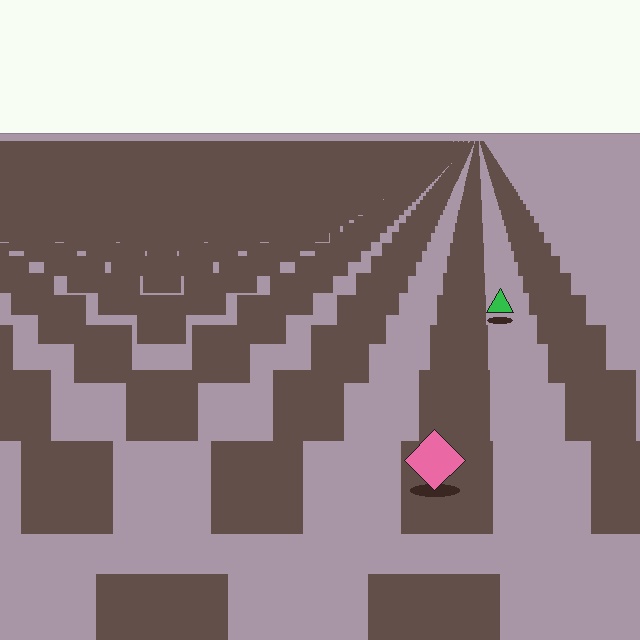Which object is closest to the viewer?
The pink diamond is closest. The texture marks near it are larger and more spread out.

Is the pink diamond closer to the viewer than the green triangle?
Yes. The pink diamond is closer — you can tell from the texture gradient: the ground texture is coarser near it.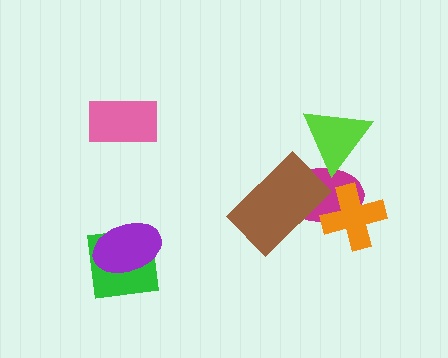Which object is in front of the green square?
The purple ellipse is in front of the green square.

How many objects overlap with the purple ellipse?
1 object overlaps with the purple ellipse.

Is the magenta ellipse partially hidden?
Yes, it is partially covered by another shape.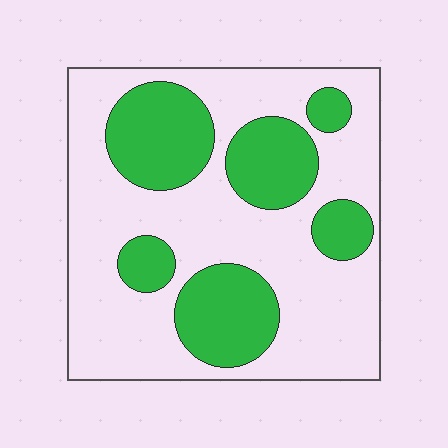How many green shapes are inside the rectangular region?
6.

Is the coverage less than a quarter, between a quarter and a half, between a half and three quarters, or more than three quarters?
Between a quarter and a half.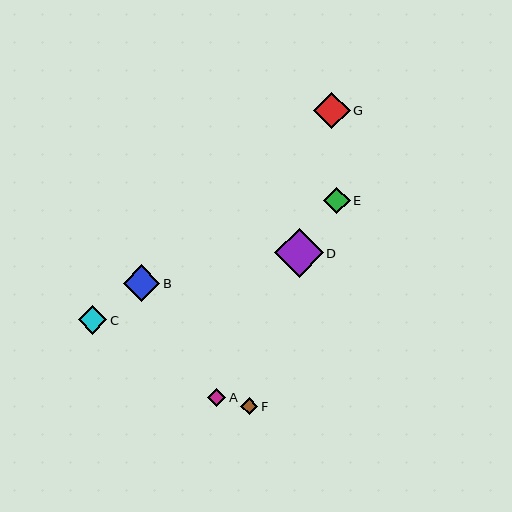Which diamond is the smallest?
Diamond F is the smallest with a size of approximately 17 pixels.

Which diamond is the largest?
Diamond D is the largest with a size of approximately 49 pixels.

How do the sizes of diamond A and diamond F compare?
Diamond A and diamond F are approximately the same size.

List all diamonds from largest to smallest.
From largest to smallest: D, G, B, C, E, A, F.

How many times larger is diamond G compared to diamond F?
Diamond G is approximately 2.2 times the size of diamond F.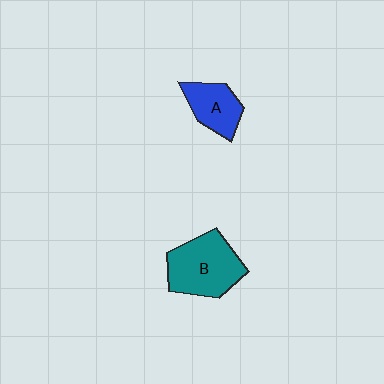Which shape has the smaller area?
Shape A (blue).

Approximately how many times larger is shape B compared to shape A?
Approximately 1.6 times.